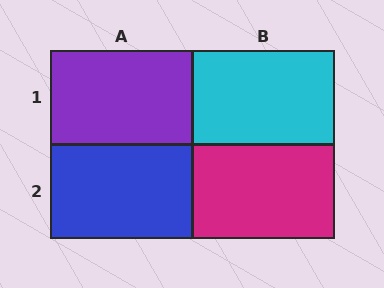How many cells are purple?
1 cell is purple.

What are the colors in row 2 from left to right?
Blue, magenta.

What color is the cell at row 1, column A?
Purple.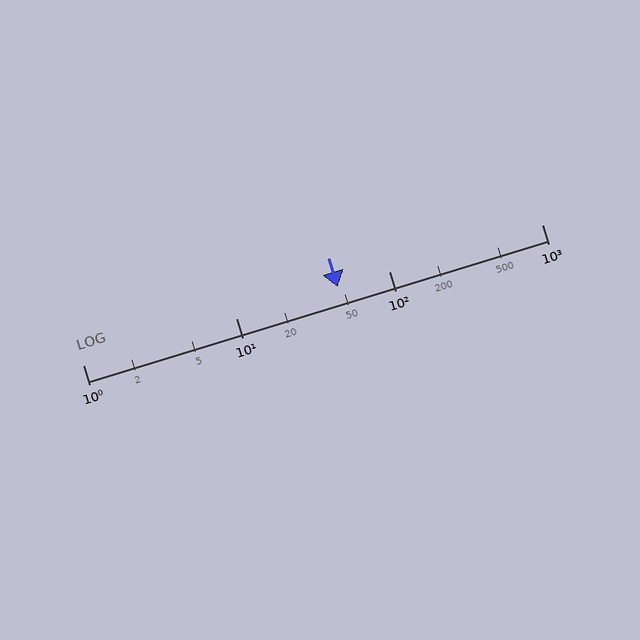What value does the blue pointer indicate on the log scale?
The pointer indicates approximately 46.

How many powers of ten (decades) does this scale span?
The scale spans 3 decades, from 1 to 1000.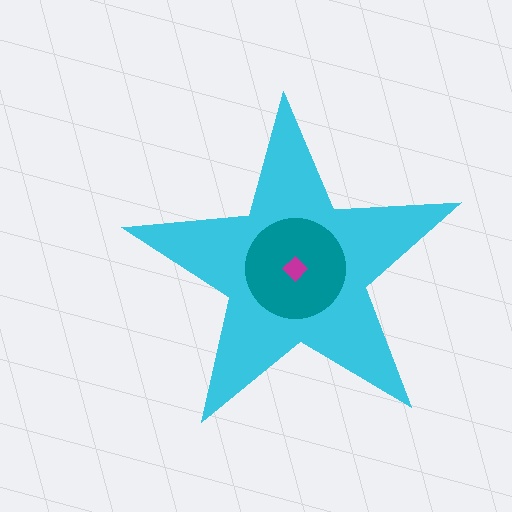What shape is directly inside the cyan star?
The teal circle.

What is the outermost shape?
The cyan star.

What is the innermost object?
The magenta diamond.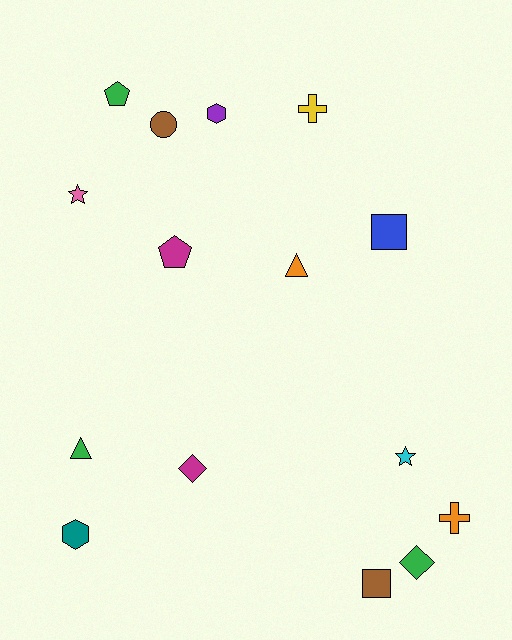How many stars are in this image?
There are 2 stars.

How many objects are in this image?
There are 15 objects.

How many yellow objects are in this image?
There is 1 yellow object.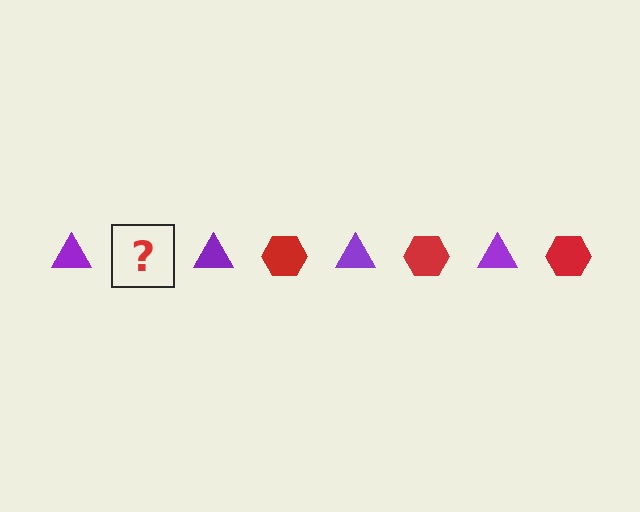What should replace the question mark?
The question mark should be replaced with a red hexagon.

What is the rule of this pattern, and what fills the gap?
The rule is that the pattern alternates between purple triangle and red hexagon. The gap should be filled with a red hexagon.